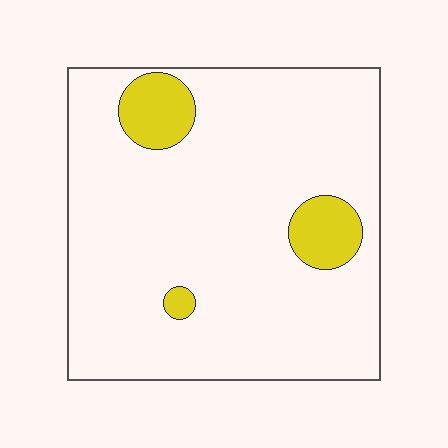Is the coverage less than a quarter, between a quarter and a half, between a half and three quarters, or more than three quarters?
Less than a quarter.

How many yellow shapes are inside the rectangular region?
3.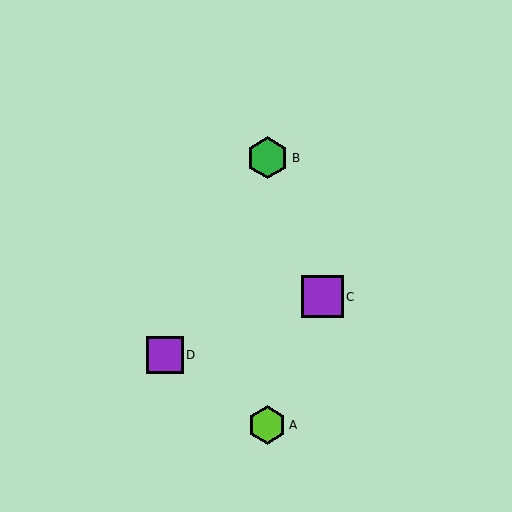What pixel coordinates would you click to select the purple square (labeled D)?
Click at (165, 355) to select the purple square D.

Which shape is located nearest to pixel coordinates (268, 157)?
The green hexagon (labeled B) at (267, 158) is nearest to that location.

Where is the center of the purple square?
The center of the purple square is at (322, 297).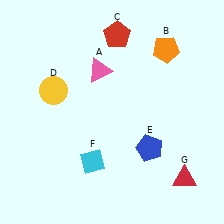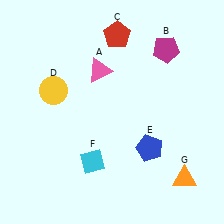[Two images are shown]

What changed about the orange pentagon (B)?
In Image 1, B is orange. In Image 2, it changed to magenta.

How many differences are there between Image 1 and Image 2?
There are 2 differences between the two images.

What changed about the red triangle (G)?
In Image 1, G is red. In Image 2, it changed to orange.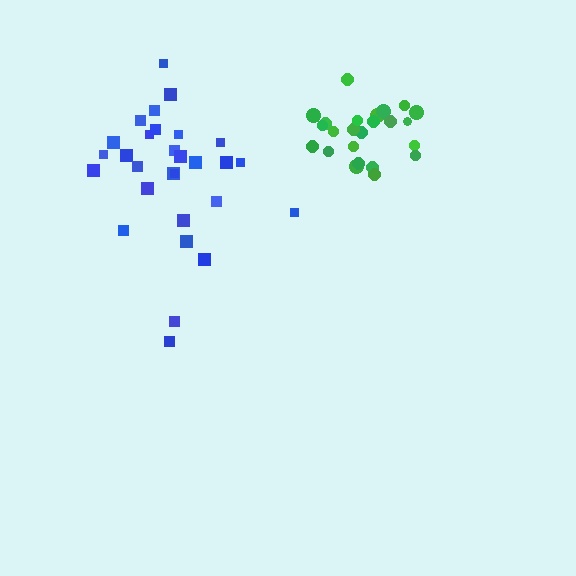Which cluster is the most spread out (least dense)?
Blue.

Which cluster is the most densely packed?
Green.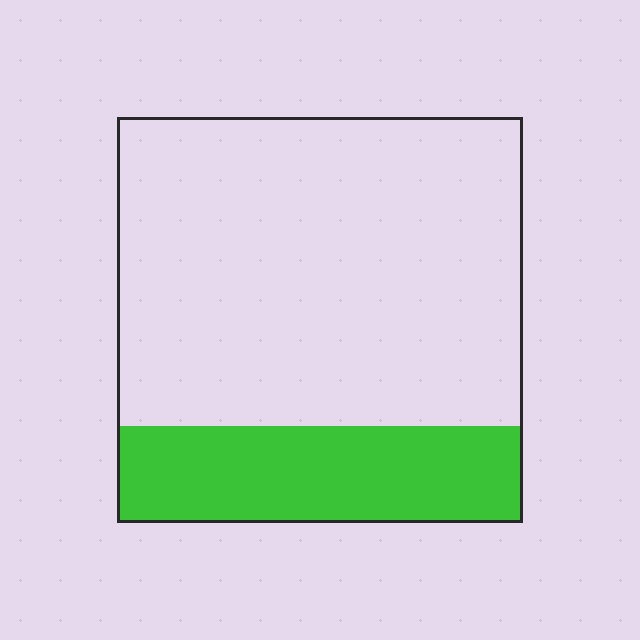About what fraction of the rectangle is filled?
About one quarter (1/4).